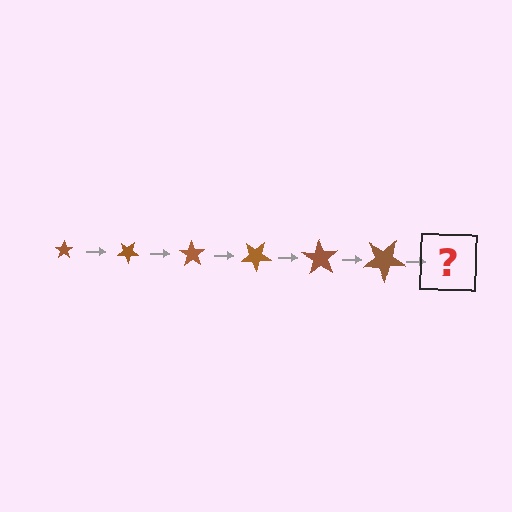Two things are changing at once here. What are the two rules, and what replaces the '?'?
The two rules are that the star grows larger each step and it rotates 35 degrees each step. The '?' should be a star, larger than the previous one and rotated 210 degrees from the start.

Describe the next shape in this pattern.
It should be a star, larger than the previous one and rotated 210 degrees from the start.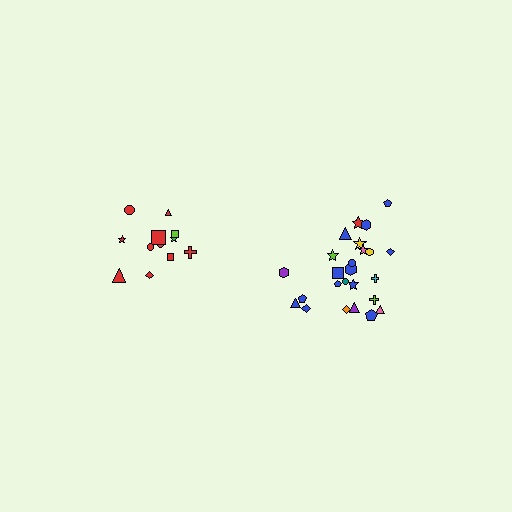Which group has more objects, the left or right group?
The right group.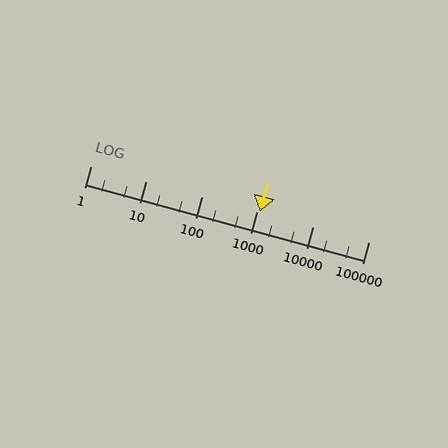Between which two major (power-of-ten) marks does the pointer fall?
The pointer is between 1000 and 10000.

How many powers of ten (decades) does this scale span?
The scale spans 5 decades, from 1 to 100000.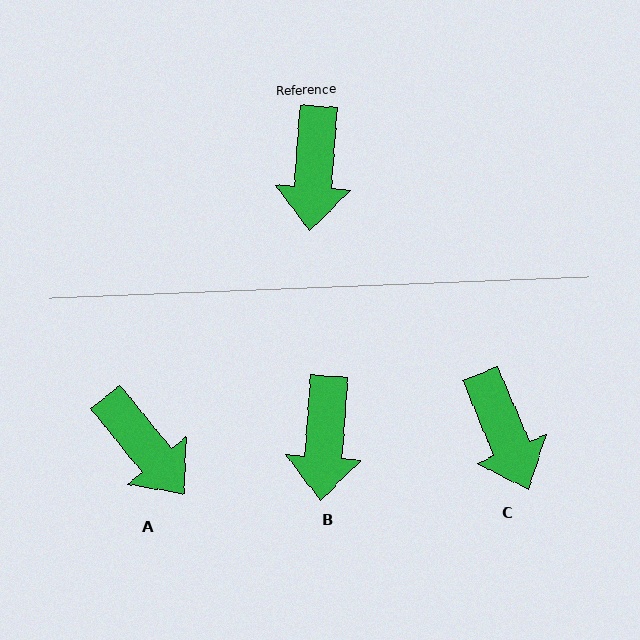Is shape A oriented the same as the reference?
No, it is off by about 43 degrees.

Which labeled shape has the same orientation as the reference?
B.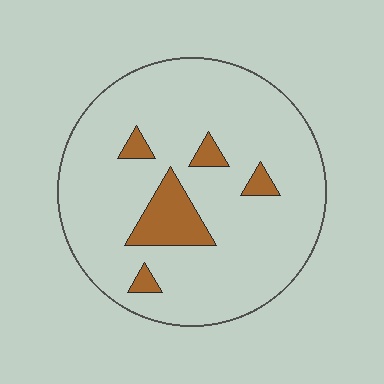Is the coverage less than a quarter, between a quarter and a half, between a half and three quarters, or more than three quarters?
Less than a quarter.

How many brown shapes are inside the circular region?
5.